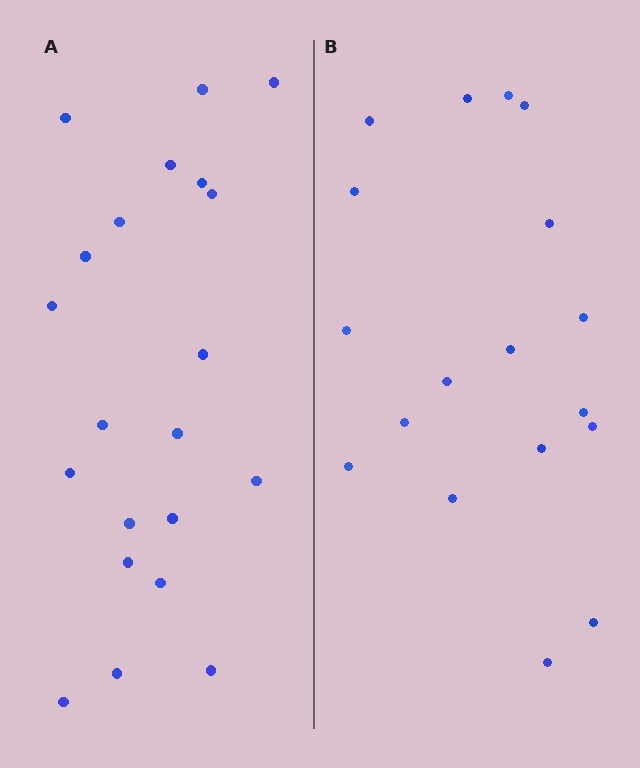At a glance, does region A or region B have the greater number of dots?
Region A (the left region) has more dots.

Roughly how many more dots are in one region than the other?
Region A has just a few more — roughly 2 or 3 more dots than region B.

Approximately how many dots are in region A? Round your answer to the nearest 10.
About 20 dots. (The exact count is 21, which rounds to 20.)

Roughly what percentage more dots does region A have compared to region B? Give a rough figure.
About 15% more.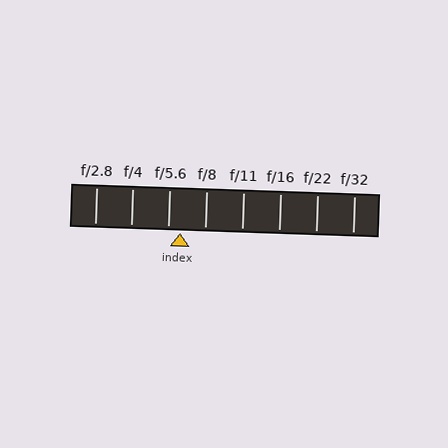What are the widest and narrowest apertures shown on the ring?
The widest aperture shown is f/2.8 and the narrowest is f/32.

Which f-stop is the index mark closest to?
The index mark is closest to f/5.6.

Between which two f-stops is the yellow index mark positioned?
The index mark is between f/5.6 and f/8.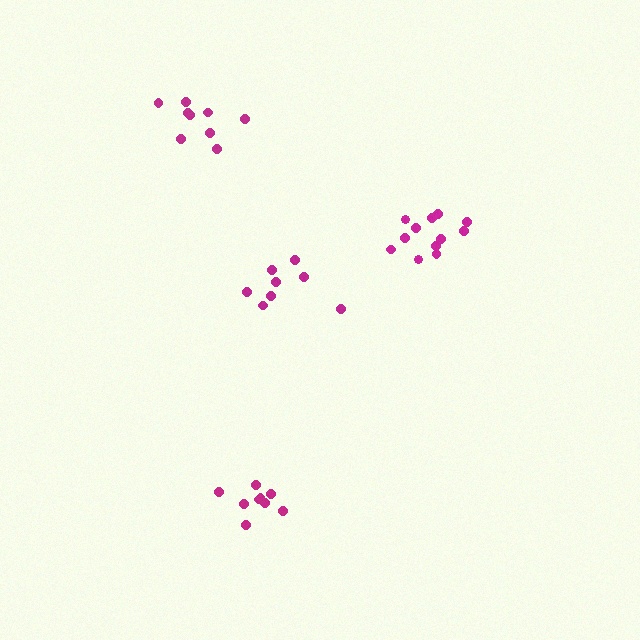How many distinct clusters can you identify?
There are 4 distinct clusters.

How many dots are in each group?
Group 1: 9 dots, Group 2: 9 dots, Group 3: 12 dots, Group 4: 9 dots (39 total).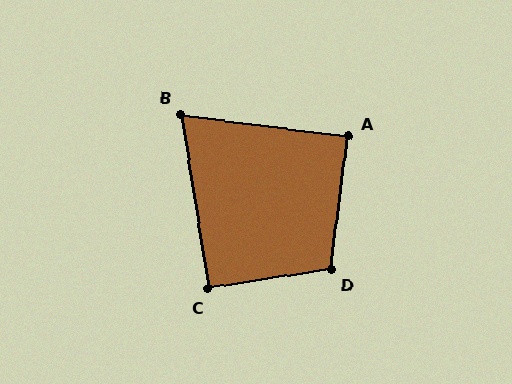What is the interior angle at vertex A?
Approximately 90 degrees (approximately right).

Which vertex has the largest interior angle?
D, at approximately 106 degrees.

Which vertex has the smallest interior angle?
B, at approximately 74 degrees.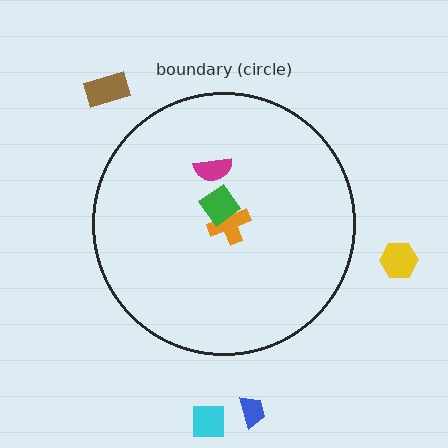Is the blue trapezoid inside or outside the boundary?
Outside.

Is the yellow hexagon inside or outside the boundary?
Outside.